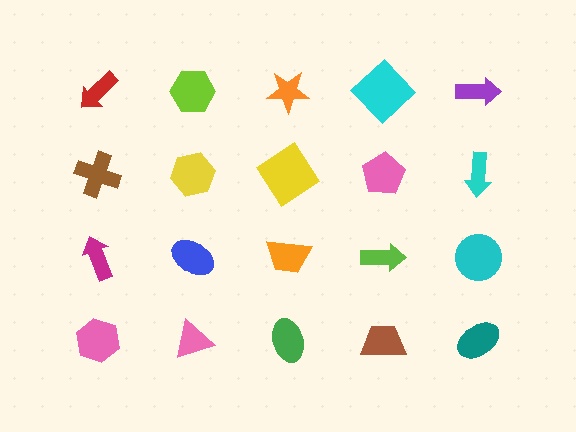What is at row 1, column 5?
A purple arrow.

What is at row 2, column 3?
A yellow diamond.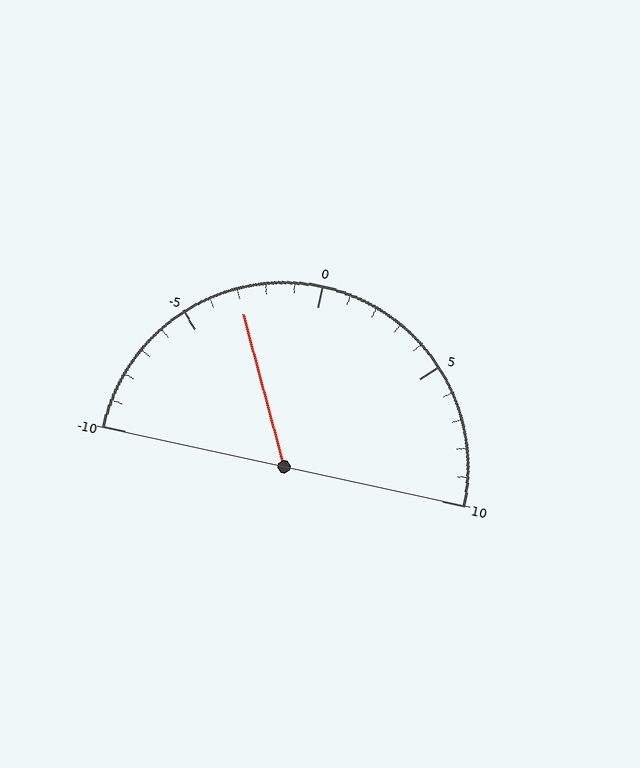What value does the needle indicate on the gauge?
The needle indicates approximately -3.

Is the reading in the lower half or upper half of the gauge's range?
The reading is in the lower half of the range (-10 to 10).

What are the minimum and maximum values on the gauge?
The gauge ranges from -10 to 10.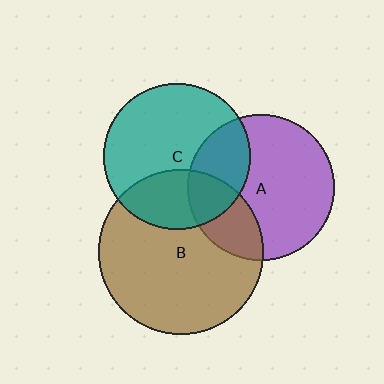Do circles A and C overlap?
Yes.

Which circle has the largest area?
Circle B (brown).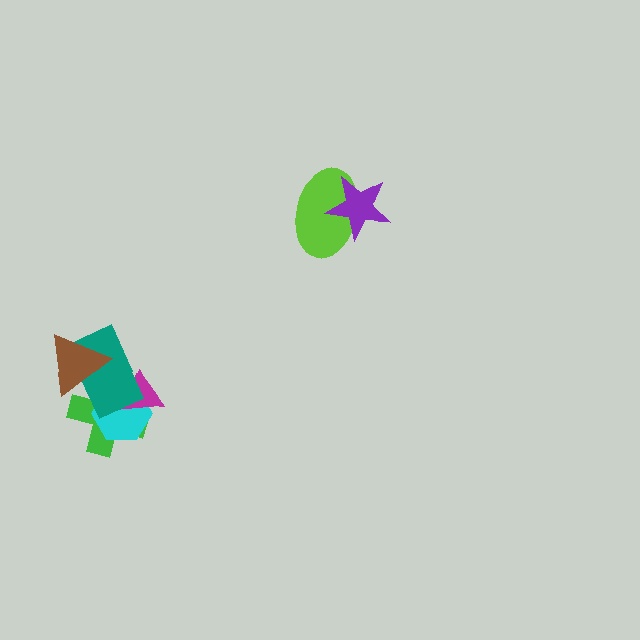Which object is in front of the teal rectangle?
The brown triangle is in front of the teal rectangle.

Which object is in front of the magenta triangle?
The teal rectangle is in front of the magenta triangle.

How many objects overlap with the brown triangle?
2 objects overlap with the brown triangle.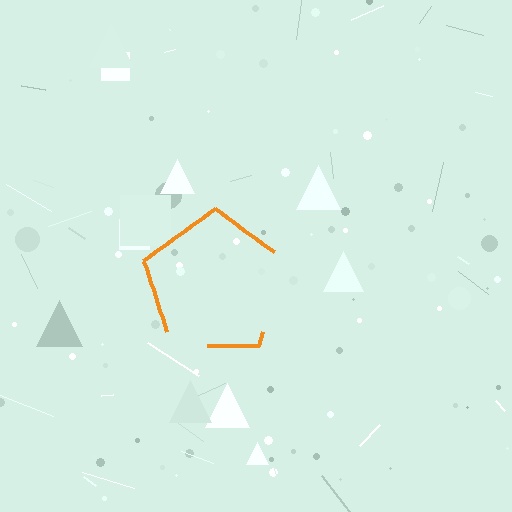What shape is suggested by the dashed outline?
The dashed outline suggests a pentagon.